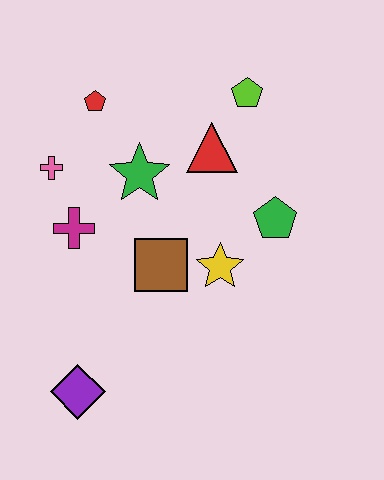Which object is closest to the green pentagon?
The yellow star is closest to the green pentagon.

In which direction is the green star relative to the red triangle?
The green star is to the left of the red triangle.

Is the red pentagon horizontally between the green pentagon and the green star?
No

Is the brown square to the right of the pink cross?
Yes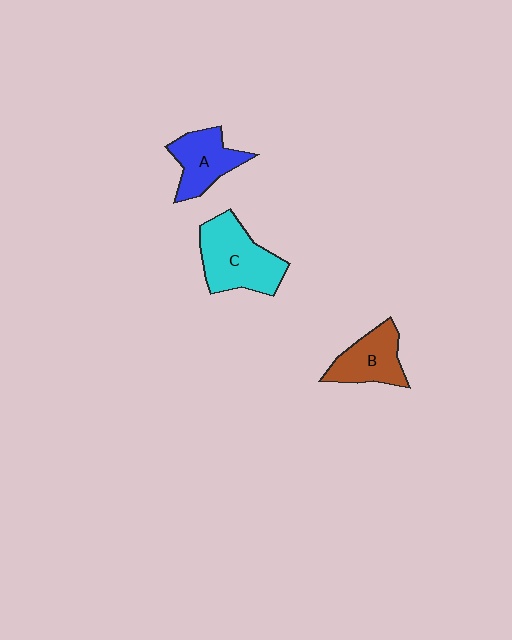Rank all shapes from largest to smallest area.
From largest to smallest: C (cyan), A (blue), B (brown).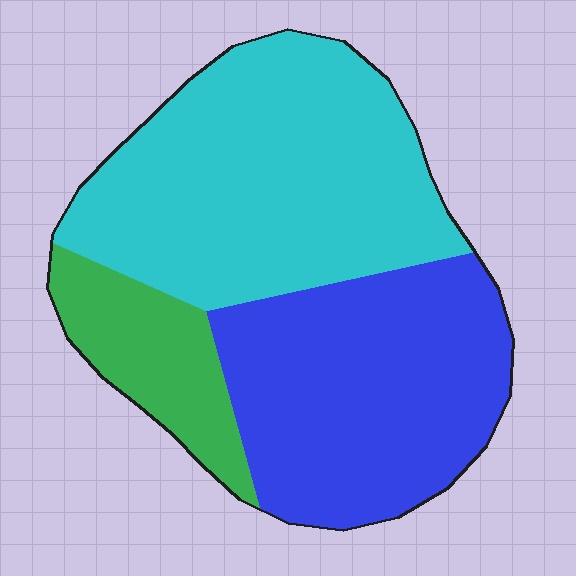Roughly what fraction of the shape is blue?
Blue takes up about two fifths (2/5) of the shape.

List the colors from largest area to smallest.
From largest to smallest: cyan, blue, green.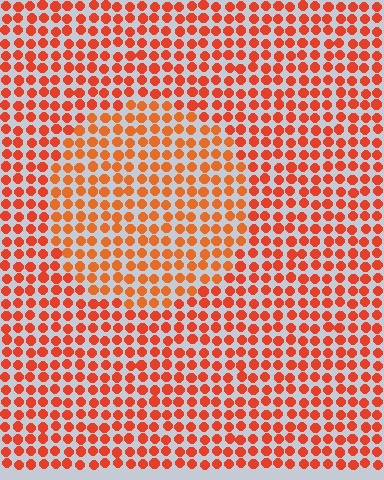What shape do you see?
I see a circle.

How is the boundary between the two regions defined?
The boundary is defined purely by a slight shift in hue (about 15 degrees). Spacing, size, and orientation are identical on both sides.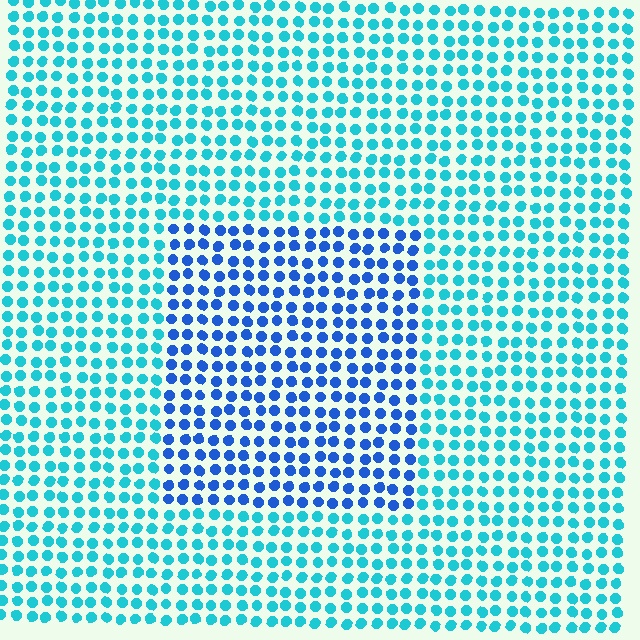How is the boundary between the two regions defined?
The boundary is defined purely by a slight shift in hue (about 37 degrees). Spacing, size, and orientation are identical on both sides.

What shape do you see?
I see a rectangle.